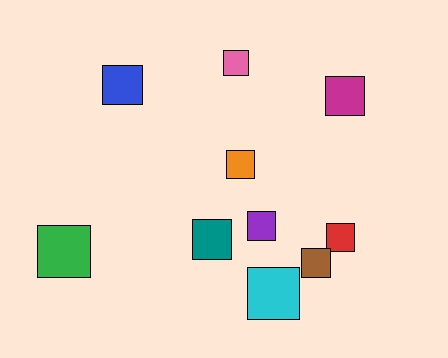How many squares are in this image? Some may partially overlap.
There are 10 squares.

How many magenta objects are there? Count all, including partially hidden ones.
There is 1 magenta object.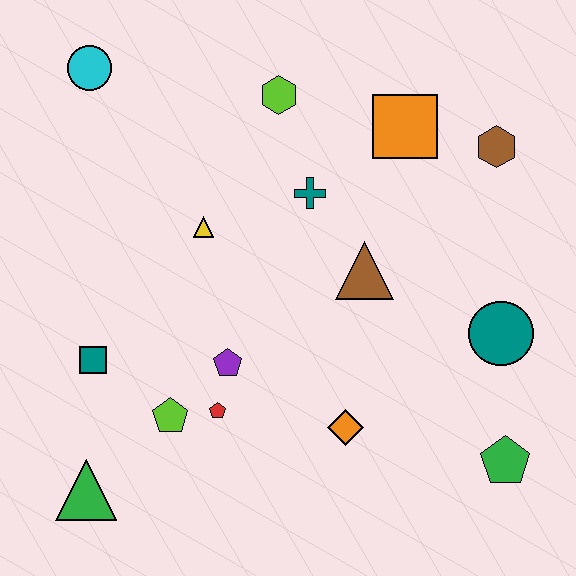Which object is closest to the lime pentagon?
The red pentagon is closest to the lime pentagon.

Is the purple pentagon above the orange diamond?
Yes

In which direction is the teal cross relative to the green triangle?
The teal cross is above the green triangle.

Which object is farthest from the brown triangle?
The green triangle is farthest from the brown triangle.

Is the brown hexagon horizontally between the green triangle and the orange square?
No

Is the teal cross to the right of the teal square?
Yes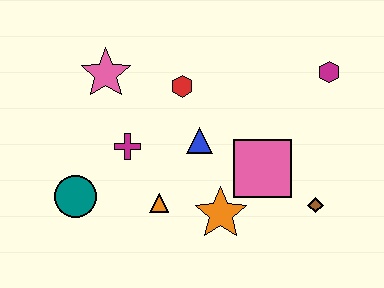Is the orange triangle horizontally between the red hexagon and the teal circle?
Yes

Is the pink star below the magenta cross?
No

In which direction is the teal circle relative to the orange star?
The teal circle is to the left of the orange star.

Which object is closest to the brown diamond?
The pink square is closest to the brown diamond.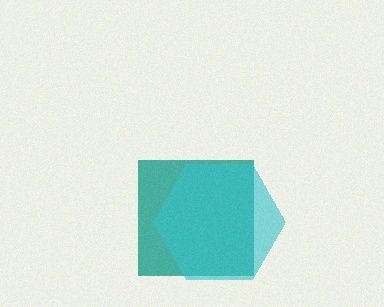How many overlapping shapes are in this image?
There are 2 overlapping shapes in the image.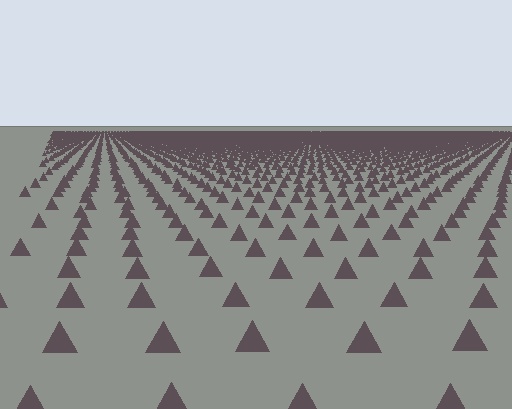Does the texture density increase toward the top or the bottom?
Density increases toward the top.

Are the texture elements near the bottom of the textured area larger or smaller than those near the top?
Larger. Near the bottom, elements are closer to the viewer and appear at a bigger on-screen size.